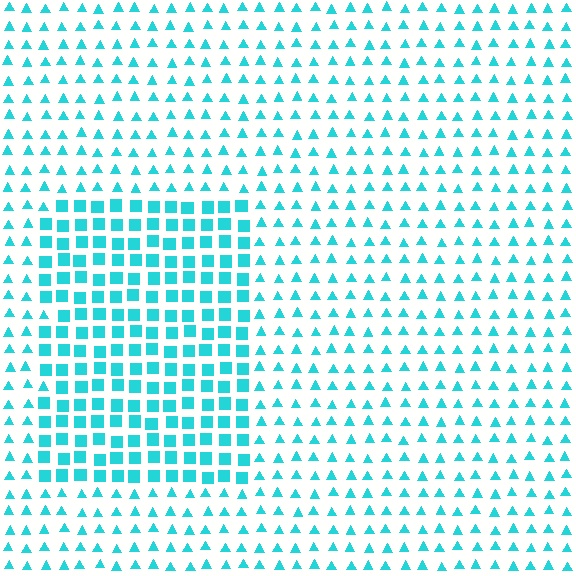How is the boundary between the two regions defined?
The boundary is defined by a change in element shape: squares inside vs. triangles outside. All elements share the same color and spacing.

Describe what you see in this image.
The image is filled with small cyan elements arranged in a uniform grid. A rectangle-shaped region contains squares, while the surrounding area contains triangles. The boundary is defined purely by the change in element shape.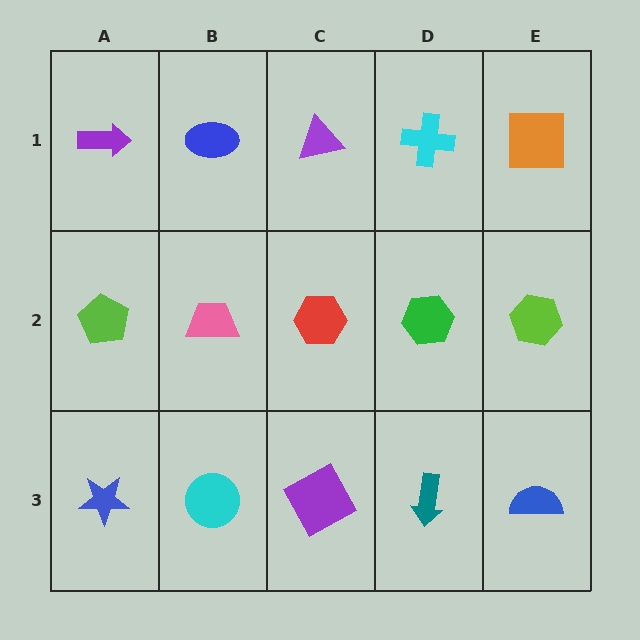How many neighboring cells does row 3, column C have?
3.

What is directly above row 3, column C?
A red hexagon.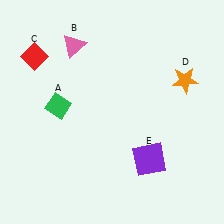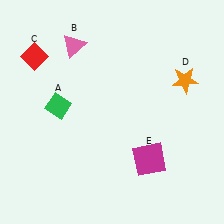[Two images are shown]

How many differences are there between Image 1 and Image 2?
There is 1 difference between the two images.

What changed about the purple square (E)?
In Image 1, E is purple. In Image 2, it changed to magenta.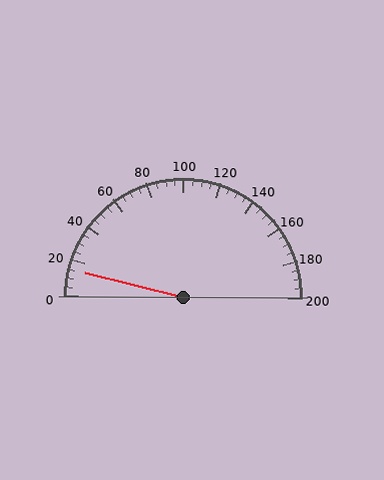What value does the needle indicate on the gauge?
The needle indicates approximately 15.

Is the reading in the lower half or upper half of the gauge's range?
The reading is in the lower half of the range (0 to 200).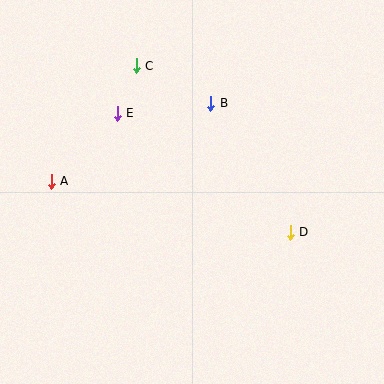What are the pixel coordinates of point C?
Point C is at (136, 66).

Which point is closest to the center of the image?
Point B at (211, 103) is closest to the center.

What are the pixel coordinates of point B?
Point B is at (211, 103).